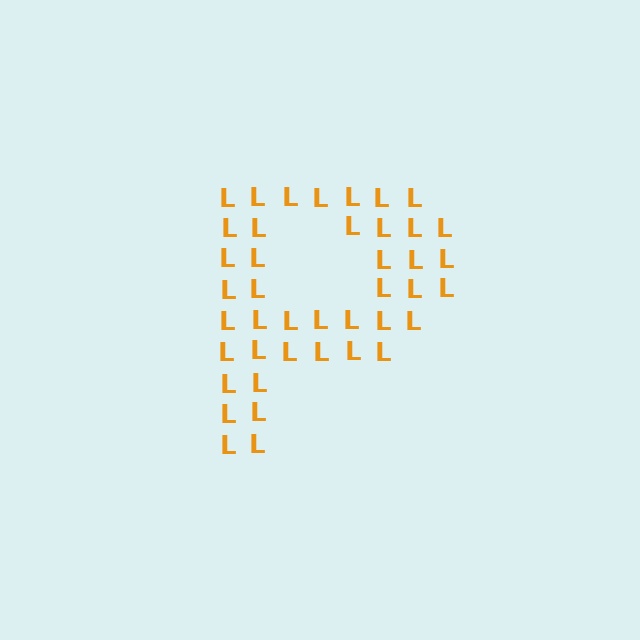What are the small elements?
The small elements are letter L's.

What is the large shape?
The large shape is the letter P.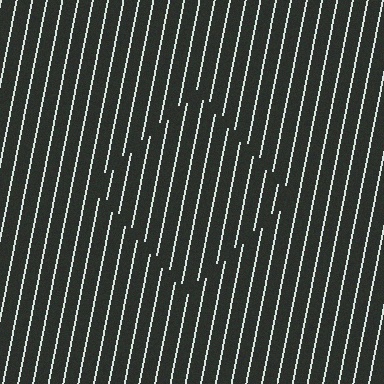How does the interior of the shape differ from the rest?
The interior of the shape contains the same grating, shifted by half a period — the contour is defined by the phase discontinuity where line-ends from the inner and outer gratings abut.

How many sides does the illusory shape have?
4 sides — the line-ends trace a square.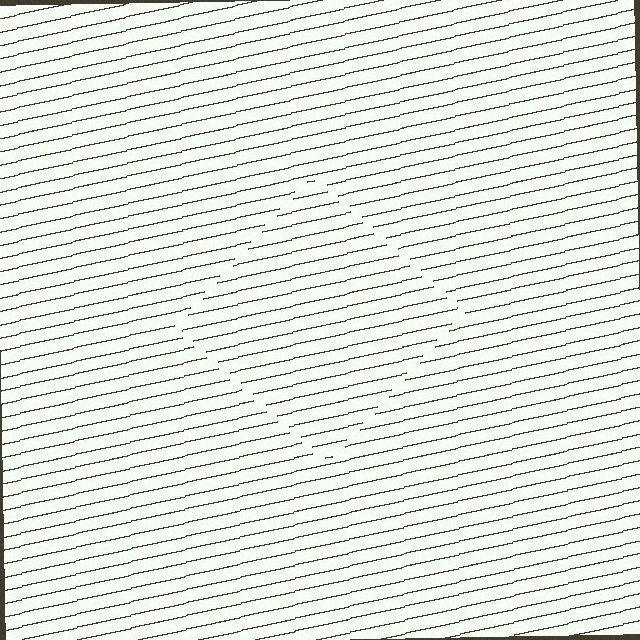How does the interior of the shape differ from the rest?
The interior of the shape contains the same grating, shifted by half a period — the contour is defined by the phase discontinuity where line-ends from the inner and outer gratings abut.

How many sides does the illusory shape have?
4 sides — the line-ends trace a square.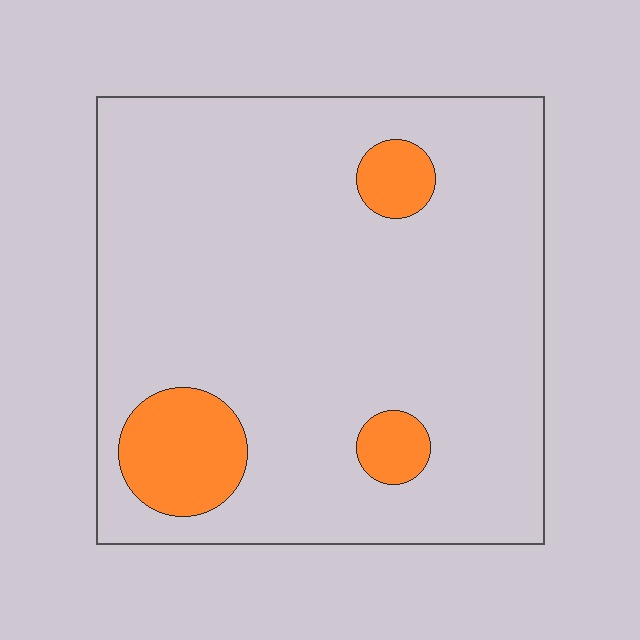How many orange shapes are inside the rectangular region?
3.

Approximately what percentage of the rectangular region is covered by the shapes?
Approximately 10%.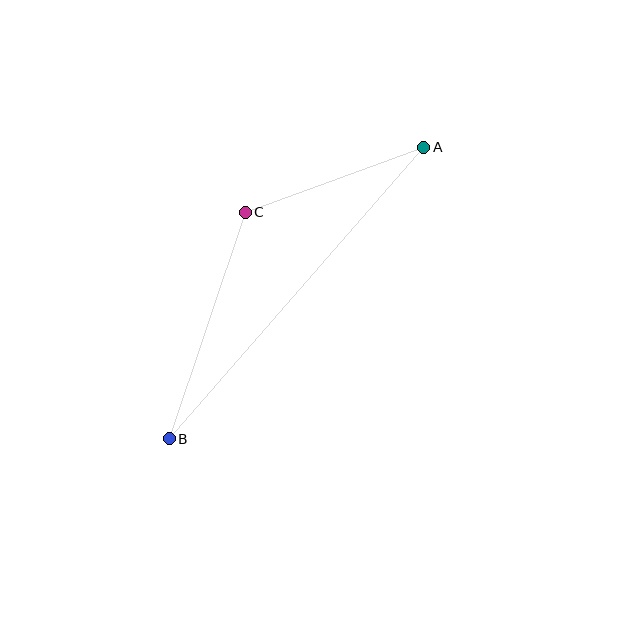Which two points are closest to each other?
Points A and C are closest to each other.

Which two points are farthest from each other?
Points A and B are farthest from each other.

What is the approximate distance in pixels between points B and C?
The distance between B and C is approximately 239 pixels.